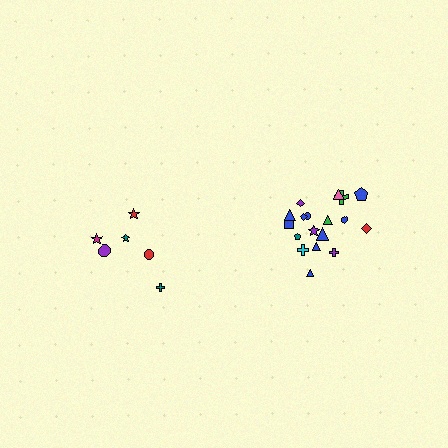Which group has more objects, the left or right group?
The right group.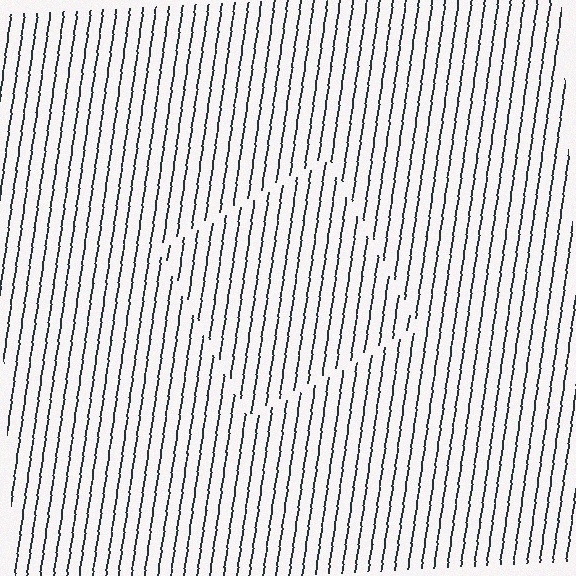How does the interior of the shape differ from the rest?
The interior of the shape contains the same grating, shifted by half a period — the contour is defined by the phase discontinuity where line-ends from the inner and outer gratings abut.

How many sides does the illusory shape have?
4 sides — the line-ends trace a square.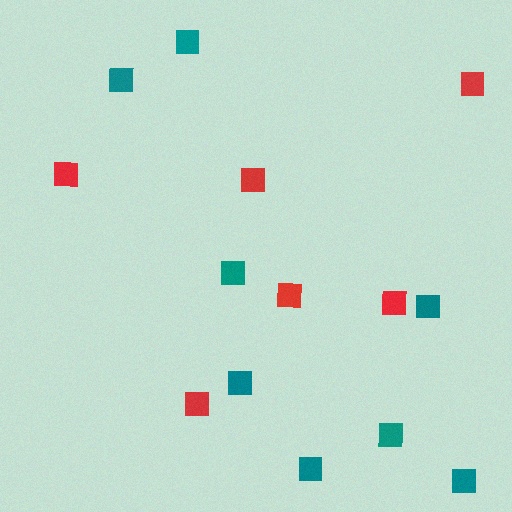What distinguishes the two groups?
There are 2 groups: one group of red squares (6) and one group of teal squares (8).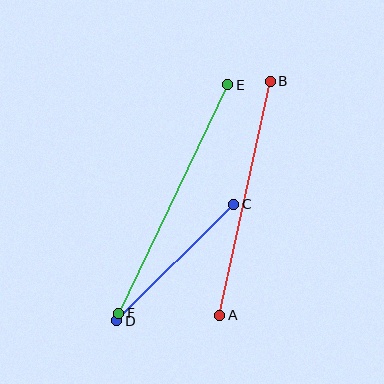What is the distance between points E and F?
The distance is approximately 253 pixels.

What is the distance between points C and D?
The distance is approximately 165 pixels.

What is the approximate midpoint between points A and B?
The midpoint is at approximately (245, 198) pixels.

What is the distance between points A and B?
The distance is approximately 239 pixels.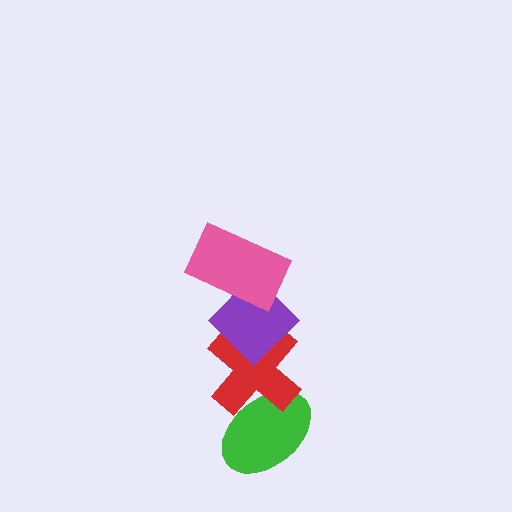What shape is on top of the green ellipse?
The red cross is on top of the green ellipse.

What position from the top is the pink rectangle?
The pink rectangle is 1st from the top.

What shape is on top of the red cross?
The purple diamond is on top of the red cross.